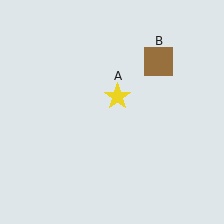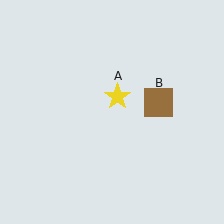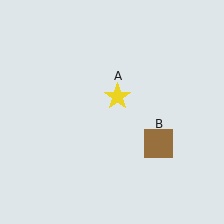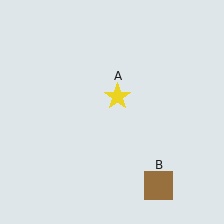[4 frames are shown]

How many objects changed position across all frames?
1 object changed position: brown square (object B).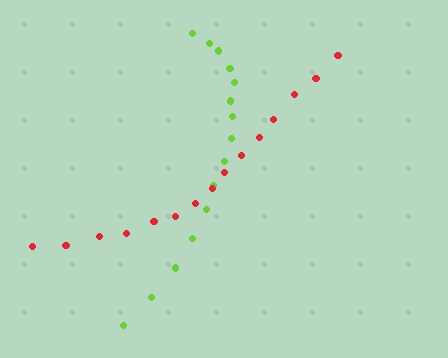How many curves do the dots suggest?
There are 2 distinct paths.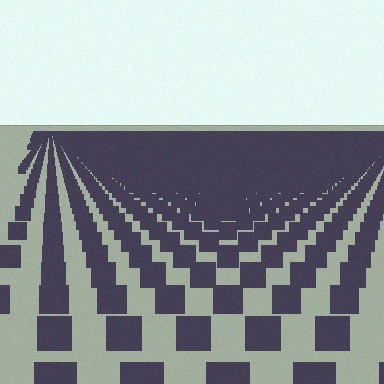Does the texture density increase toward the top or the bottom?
Density increases toward the top.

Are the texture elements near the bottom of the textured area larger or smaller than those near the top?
Larger. Near the bottom, elements are closer to the viewer and appear at a bigger on-screen size.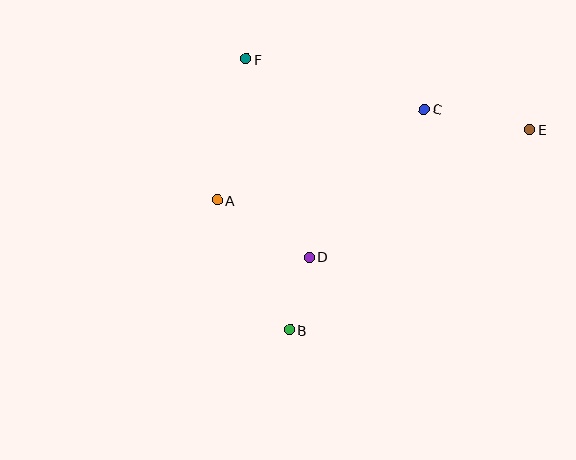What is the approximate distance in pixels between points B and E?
The distance between B and E is approximately 312 pixels.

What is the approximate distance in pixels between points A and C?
The distance between A and C is approximately 226 pixels.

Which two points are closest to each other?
Points B and D are closest to each other.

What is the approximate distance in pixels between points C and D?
The distance between C and D is approximately 187 pixels.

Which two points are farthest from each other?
Points A and E are farthest from each other.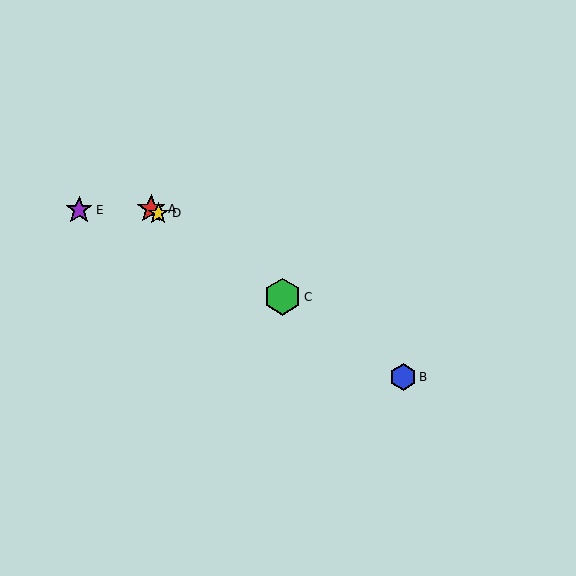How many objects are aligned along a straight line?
4 objects (A, B, C, D) are aligned along a straight line.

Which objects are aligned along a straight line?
Objects A, B, C, D are aligned along a straight line.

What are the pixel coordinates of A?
Object A is at (151, 209).